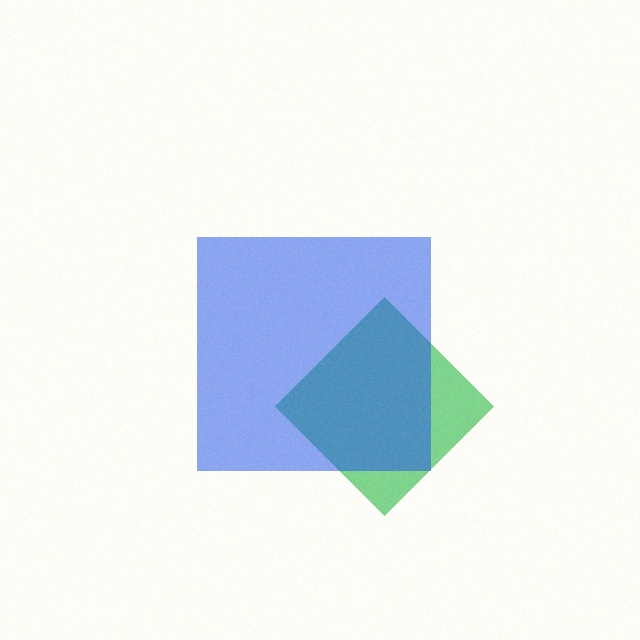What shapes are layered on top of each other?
The layered shapes are: a green diamond, a blue square.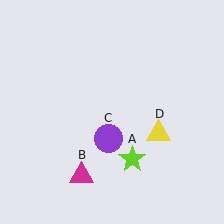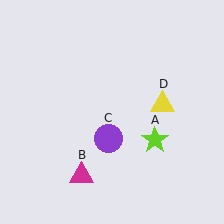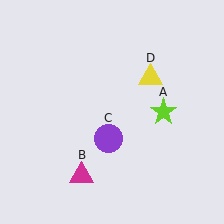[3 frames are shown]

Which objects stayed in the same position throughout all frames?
Magenta triangle (object B) and purple circle (object C) remained stationary.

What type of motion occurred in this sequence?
The lime star (object A), yellow triangle (object D) rotated counterclockwise around the center of the scene.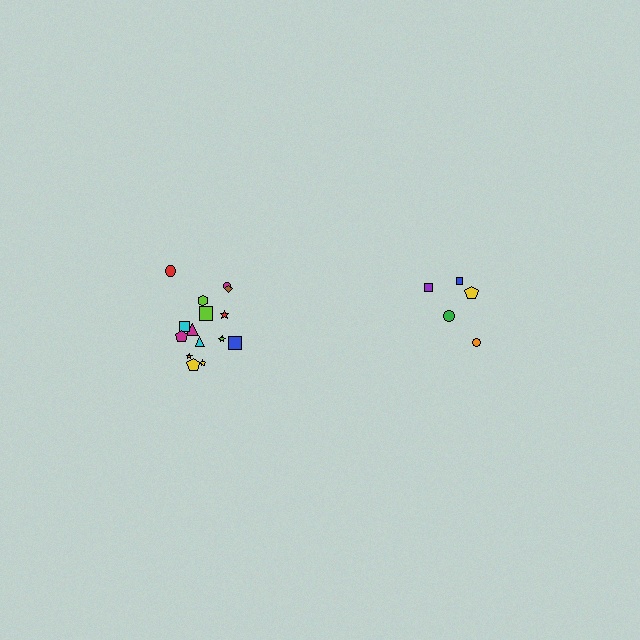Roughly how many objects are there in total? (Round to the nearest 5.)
Roughly 20 objects in total.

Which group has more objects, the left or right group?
The left group.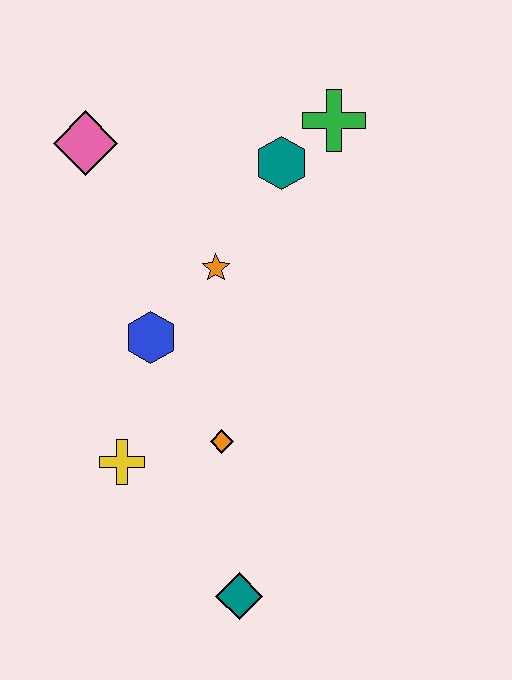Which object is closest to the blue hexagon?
The orange star is closest to the blue hexagon.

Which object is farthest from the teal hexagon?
The teal diamond is farthest from the teal hexagon.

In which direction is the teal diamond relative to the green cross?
The teal diamond is below the green cross.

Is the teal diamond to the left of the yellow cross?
No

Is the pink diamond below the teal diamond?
No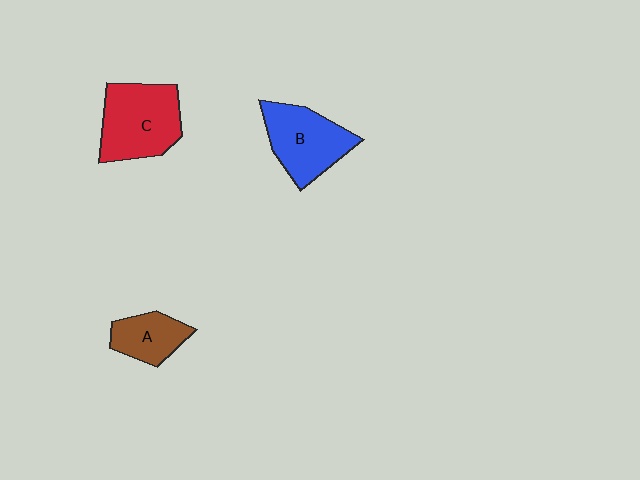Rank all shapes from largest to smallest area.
From largest to smallest: C (red), B (blue), A (brown).